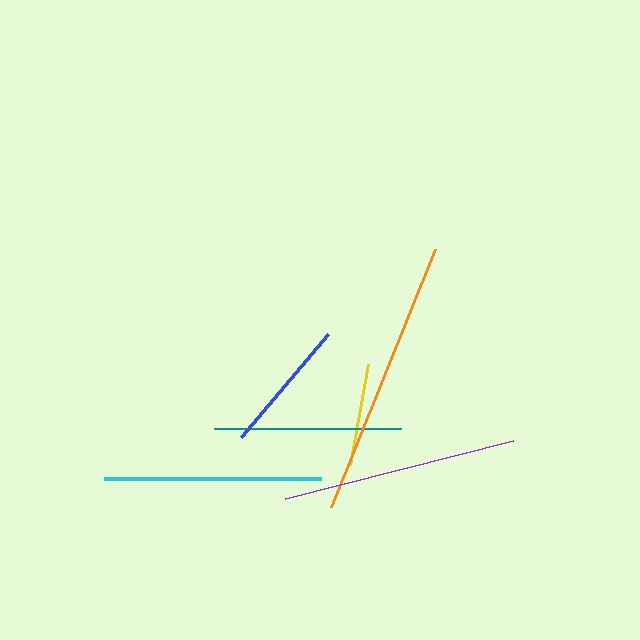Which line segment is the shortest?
The yellow line is the shortest at approximately 103 pixels.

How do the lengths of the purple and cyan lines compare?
The purple and cyan lines are approximately the same length.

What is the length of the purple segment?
The purple segment is approximately 236 pixels long.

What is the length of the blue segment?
The blue segment is approximately 135 pixels long.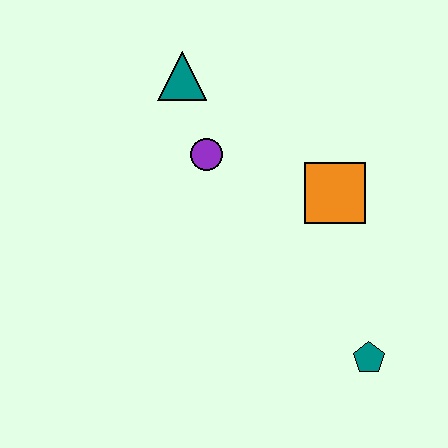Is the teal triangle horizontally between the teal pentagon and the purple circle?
No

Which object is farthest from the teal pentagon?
The teal triangle is farthest from the teal pentagon.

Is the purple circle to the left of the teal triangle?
No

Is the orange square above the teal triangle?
No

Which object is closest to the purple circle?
The teal triangle is closest to the purple circle.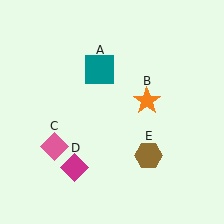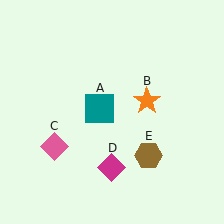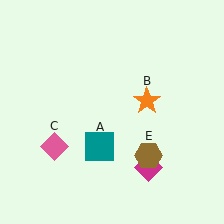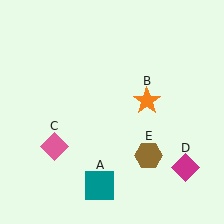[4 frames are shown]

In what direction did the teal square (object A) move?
The teal square (object A) moved down.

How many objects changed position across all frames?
2 objects changed position: teal square (object A), magenta diamond (object D).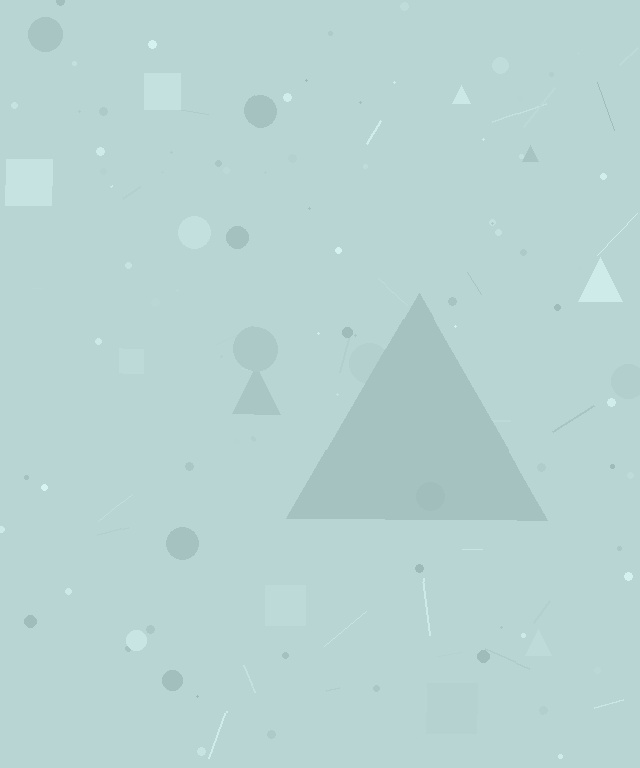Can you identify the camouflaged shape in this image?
The camouflaged shape is a triangle.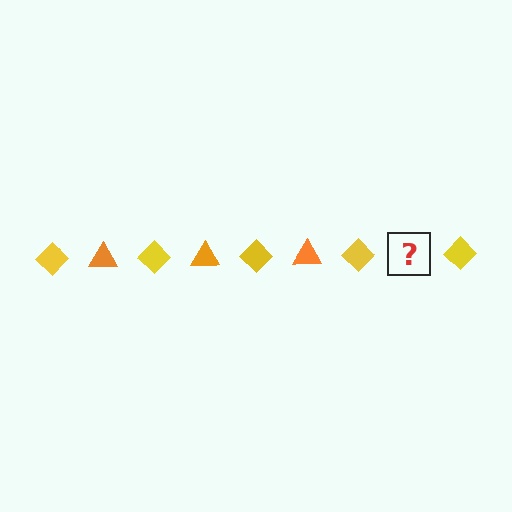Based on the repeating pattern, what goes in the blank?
The blank should be an orange triangle.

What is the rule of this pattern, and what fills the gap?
The rule is that the pattern alternates between yellow diamond and orange triangle. The gap should be filled with an orange triangle.